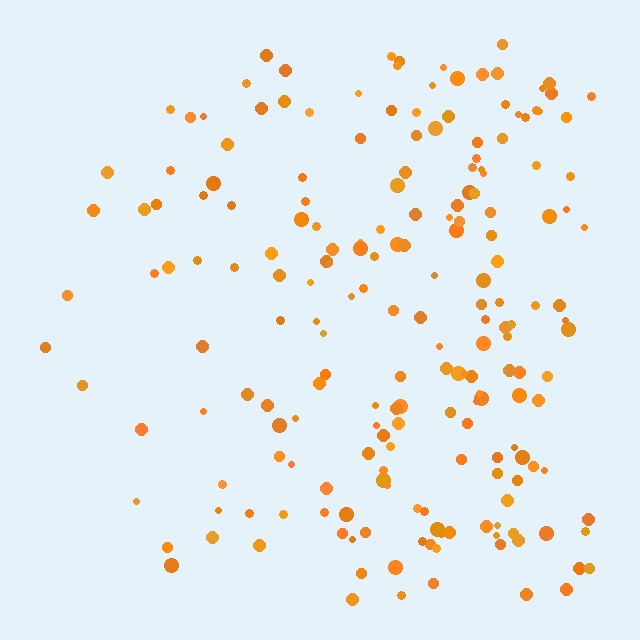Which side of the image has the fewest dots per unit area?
The left.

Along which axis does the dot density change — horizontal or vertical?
Horizontal.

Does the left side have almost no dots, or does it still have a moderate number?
Still a moderate number, just noticeably fewer than the right.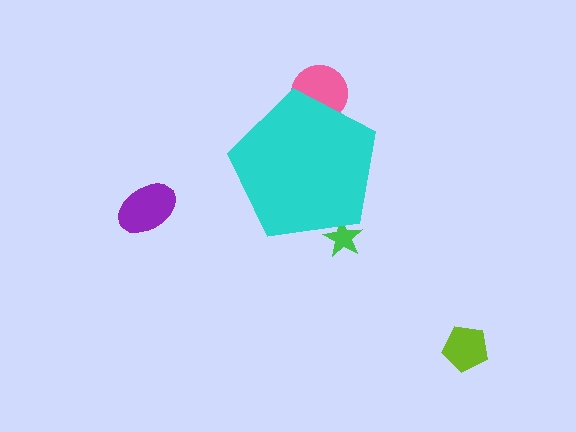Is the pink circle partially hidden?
Yes, the pink circle is partially hidden behind the cyan pentagon.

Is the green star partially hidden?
Yes, the green star is partially hidden behind the cyan pentagon.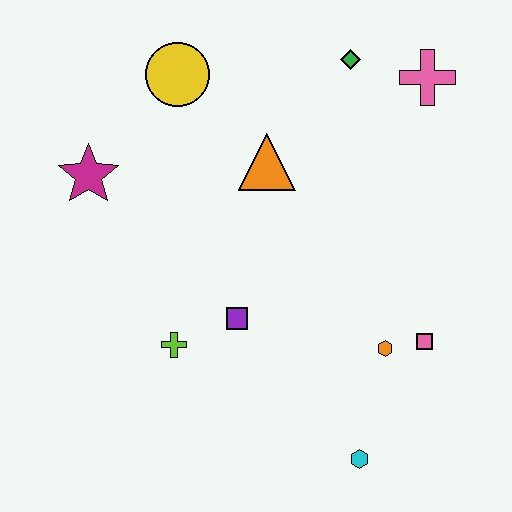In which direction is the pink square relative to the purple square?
The pink square is to the right of the purple square.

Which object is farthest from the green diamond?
The cyan hexagon is farthest from the green diamond.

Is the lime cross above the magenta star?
No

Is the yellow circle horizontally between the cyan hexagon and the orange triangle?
No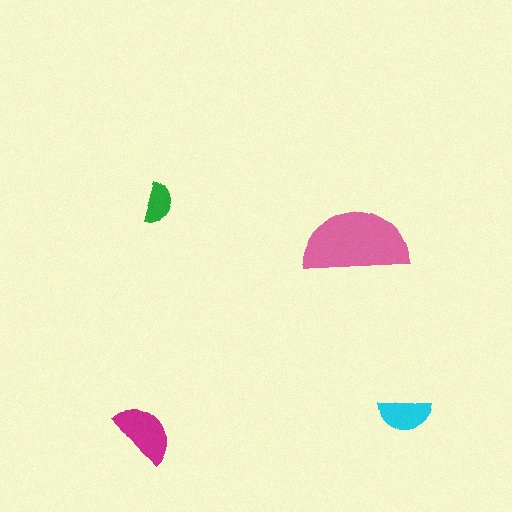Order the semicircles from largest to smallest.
the pink one, the magenta one, the cyan one, the green one.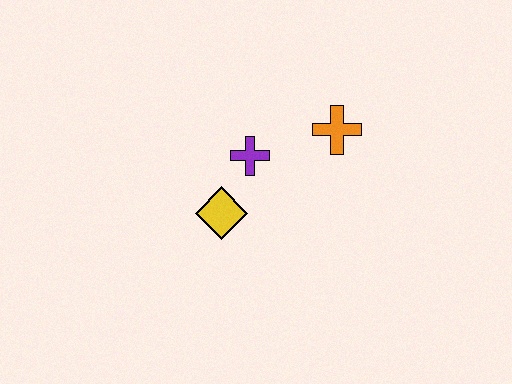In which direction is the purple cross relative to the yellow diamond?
The purple cross is above the yellow diamond.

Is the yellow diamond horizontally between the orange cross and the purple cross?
No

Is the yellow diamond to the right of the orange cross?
No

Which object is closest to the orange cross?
The purple cross is closest to the orange cross.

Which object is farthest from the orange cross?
The yellow diamond is farthest from the orange cross.